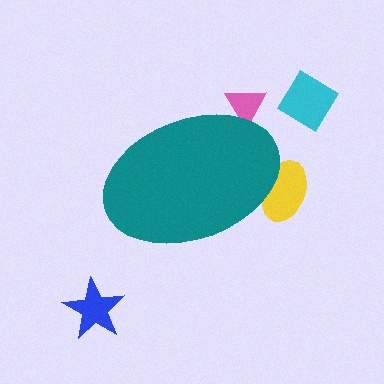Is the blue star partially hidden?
No, the blue star is fully visible.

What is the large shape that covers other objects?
A teal ellipse.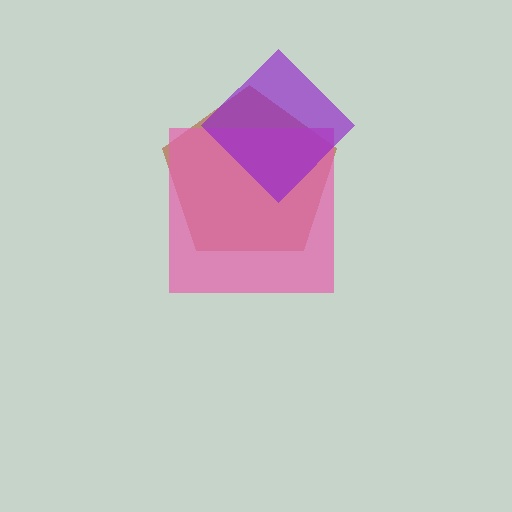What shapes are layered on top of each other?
The layered shapes are: a brown pentagon, a pink square, a purple diamond.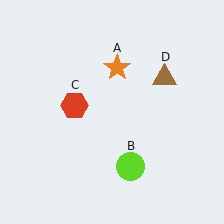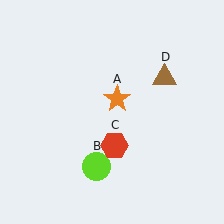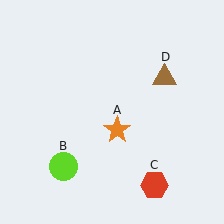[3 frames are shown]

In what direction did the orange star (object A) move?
The orange star (object A) moved down.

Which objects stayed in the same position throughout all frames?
Brown triangle (object D) remained stationary.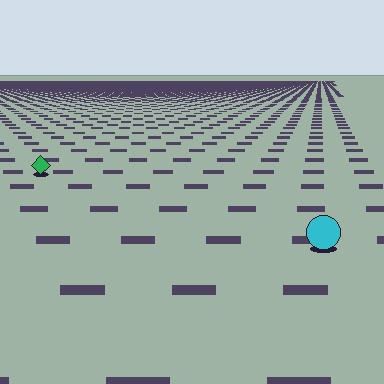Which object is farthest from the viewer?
The green diamond is farthest from the viewer. It appears smaller and the ground texture around it is denser.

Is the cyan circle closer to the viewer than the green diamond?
Yes. The cyan circle is closer — you can tell from the texture gradient: the ground texture is coarser near it.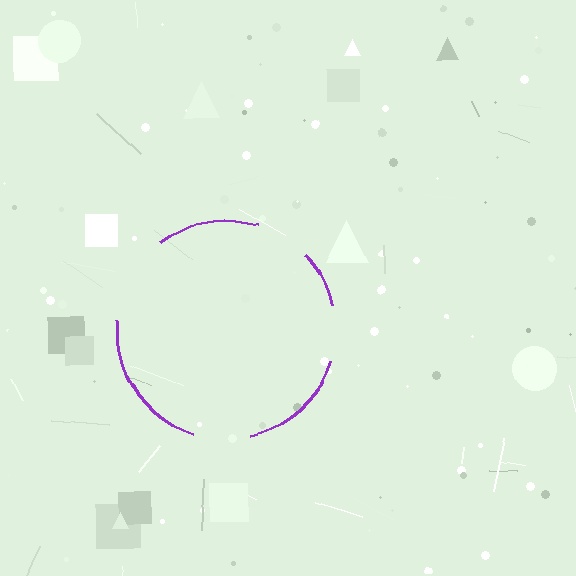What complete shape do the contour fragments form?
The contour fragments form a circle.